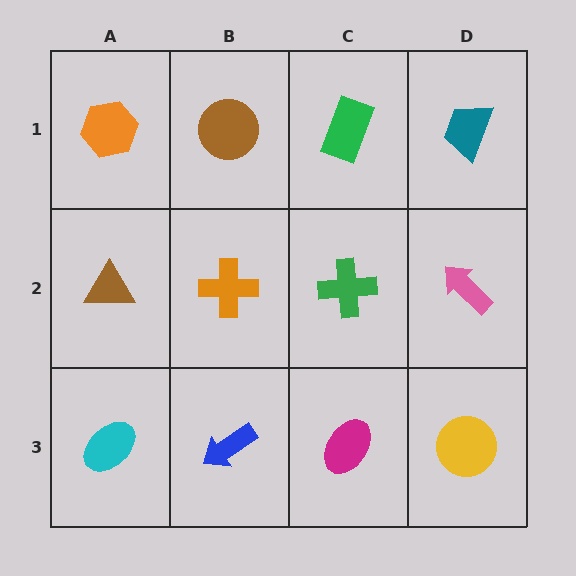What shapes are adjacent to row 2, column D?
A teal trapezoid (row 1, column D), a yellow circle (row 3, column D), a green cross (row 2, column C).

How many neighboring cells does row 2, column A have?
3.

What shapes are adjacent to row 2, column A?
An orange hexagon (row 1, column A), a cyan ellipse (row 3, column A), an orange cross (row 2, column B).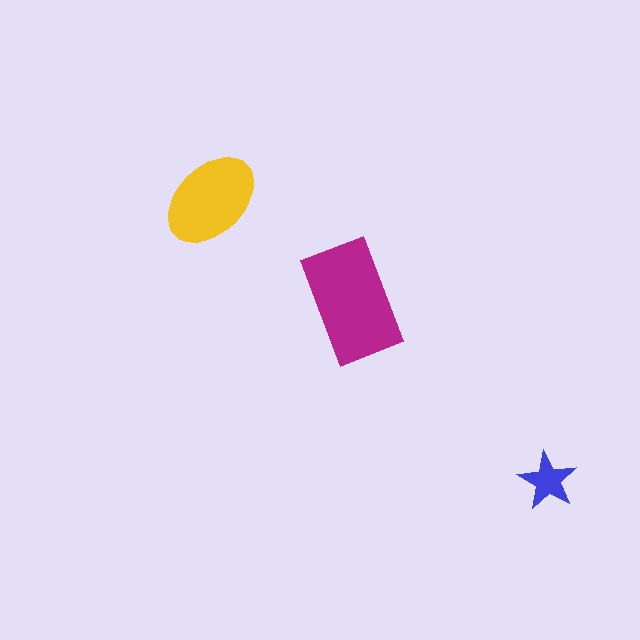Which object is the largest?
The magenta rectangle.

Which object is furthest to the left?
The yellow ellipse is leftmost.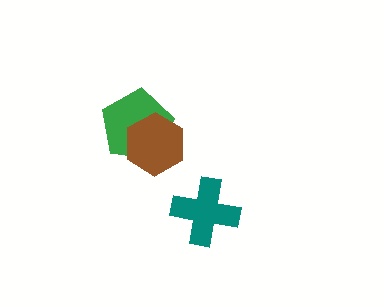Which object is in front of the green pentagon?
The brown hexagon is in front of the green pentagon.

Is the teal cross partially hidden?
No, no other shape covers it.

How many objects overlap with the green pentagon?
1 object overlaps with the green pentagon.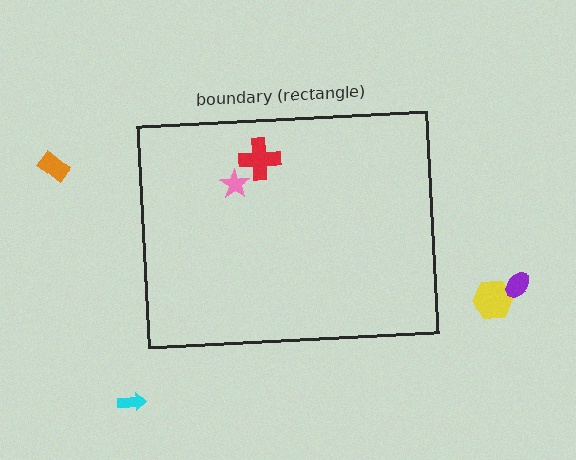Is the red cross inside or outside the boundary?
Inside.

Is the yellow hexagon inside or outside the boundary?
Outside.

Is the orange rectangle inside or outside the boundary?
Outside.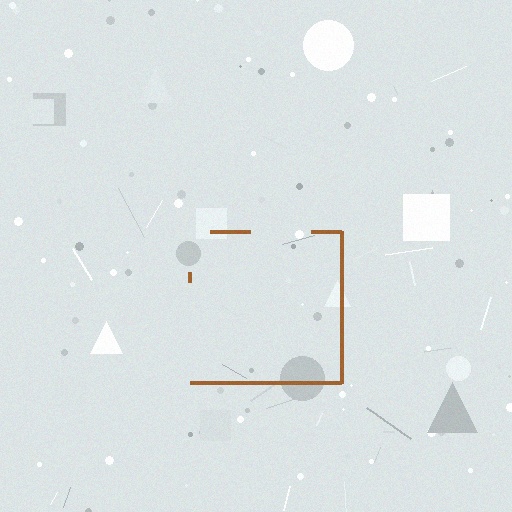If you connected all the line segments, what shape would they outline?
They would outline a square.